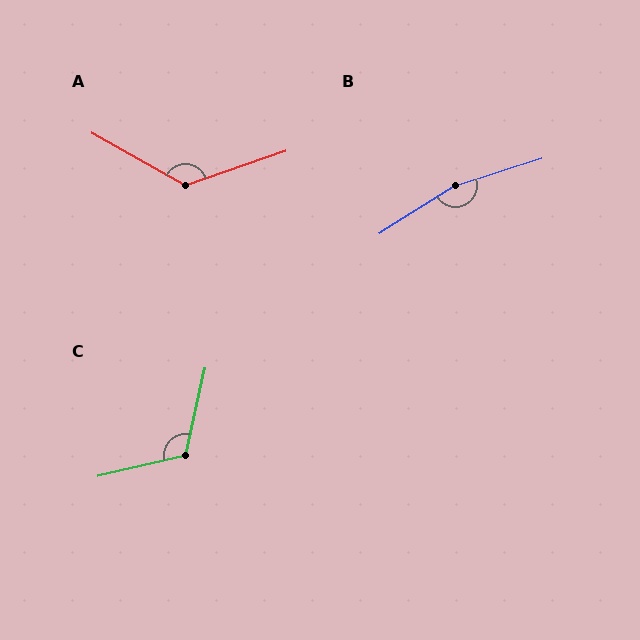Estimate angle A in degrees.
Approximately 132 degrees.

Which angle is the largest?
B, at approximately 165 degrees.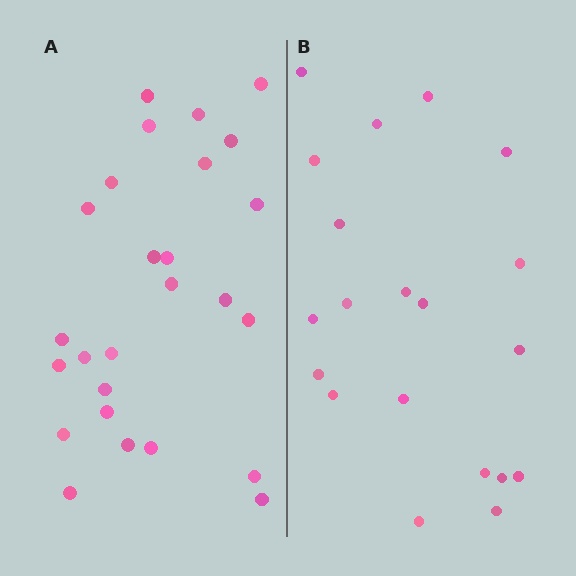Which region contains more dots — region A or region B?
Region A (the left region) has more dots.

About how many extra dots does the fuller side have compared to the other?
Region A has about 6 more dots than region B.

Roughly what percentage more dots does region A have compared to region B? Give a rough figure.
About 30% more.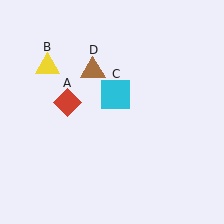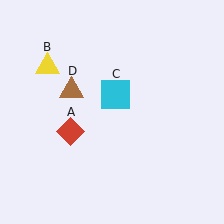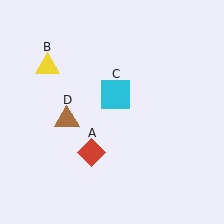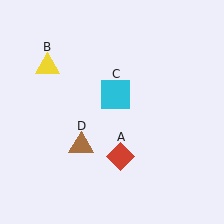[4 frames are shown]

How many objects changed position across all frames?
2 objects changed position: red diamond (object A), brown triangle (object D).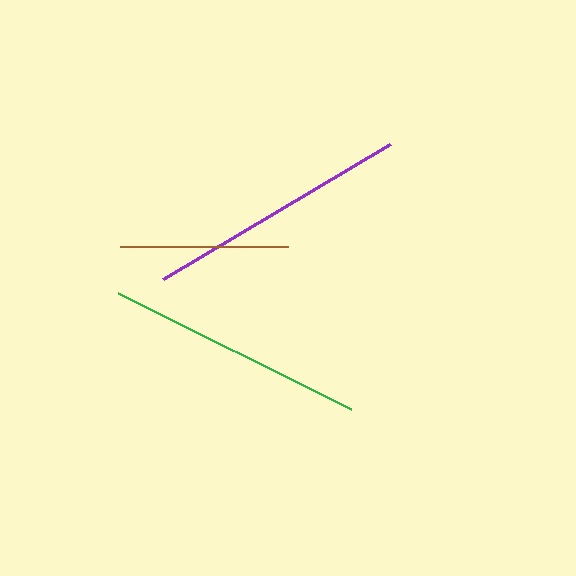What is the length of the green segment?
The green segment is approximately 260 pixels long.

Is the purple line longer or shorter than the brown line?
The purple line is longer than the brown line.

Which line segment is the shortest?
The brown line is the shortest at approximately 167 pixels.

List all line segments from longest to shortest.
From longest to shortest: purple, green, brown.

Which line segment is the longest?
The purple line is the longest at approximately 264 pixels.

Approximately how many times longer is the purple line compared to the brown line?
The purple line is approximately 1.6 times the length of the brown line.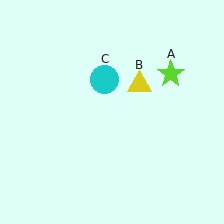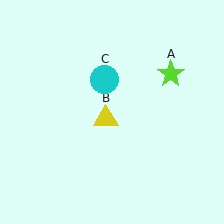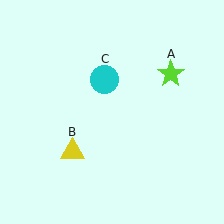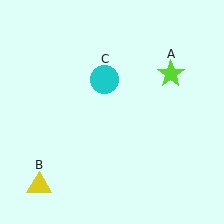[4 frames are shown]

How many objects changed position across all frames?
1 object changed position: yellow triangle (object B).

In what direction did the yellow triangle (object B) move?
The yellow triangle (object B) moved down and to the left.